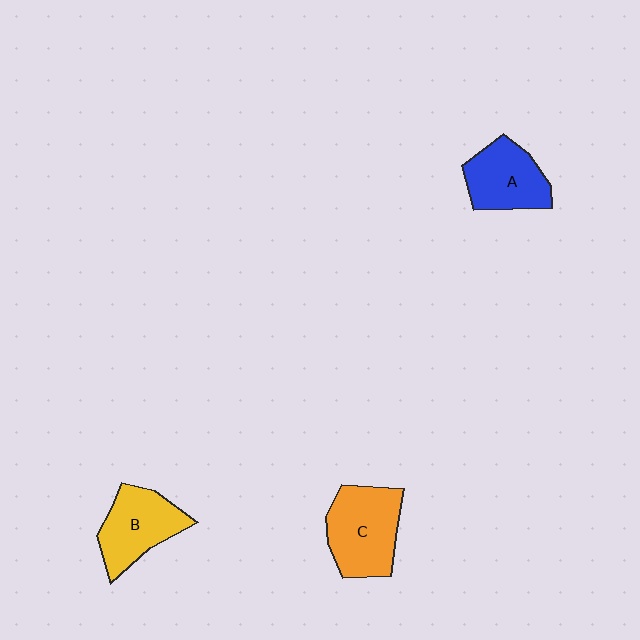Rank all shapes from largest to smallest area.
From largest to smallest: C (orange), B (yellow), A (blue).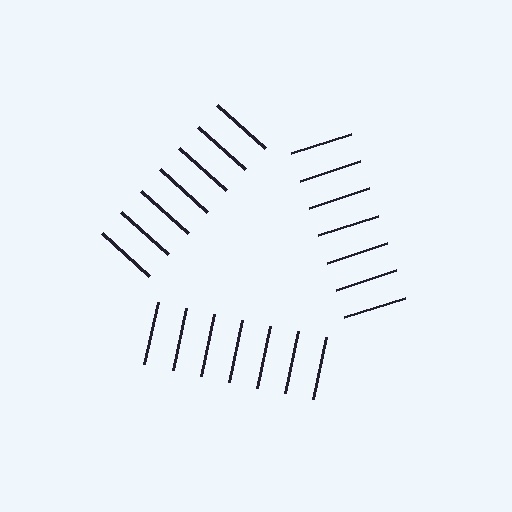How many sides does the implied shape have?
3 sides — the line-ends trace a triangle.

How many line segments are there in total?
21 — 7 along each of the 3 edges.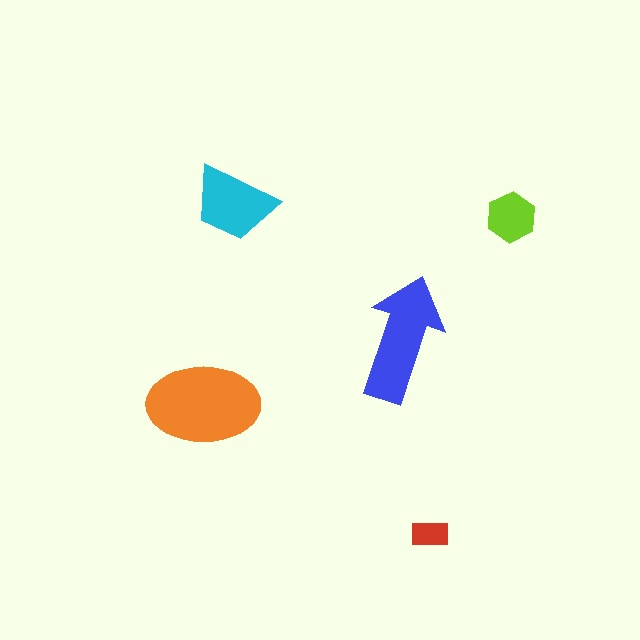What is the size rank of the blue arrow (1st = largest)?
2nd.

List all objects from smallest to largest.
The red rectangle, the lime hexagon, the cyan trapezoid, the blue arrow, the orange ellipse.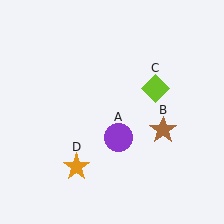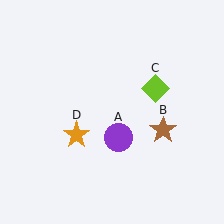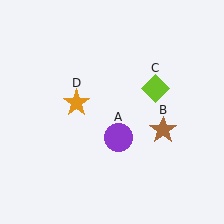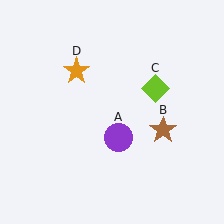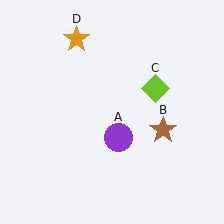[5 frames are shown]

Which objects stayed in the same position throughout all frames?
Purple circle (object A) and brown star (object B) and lime diamond (object C) remained stationary.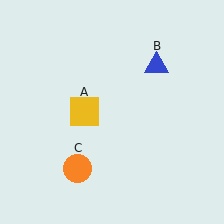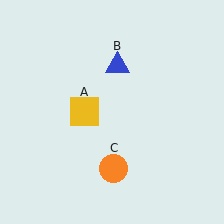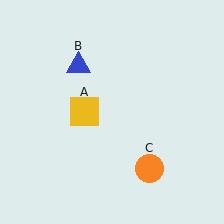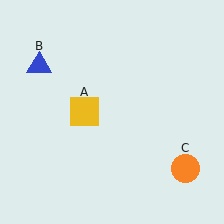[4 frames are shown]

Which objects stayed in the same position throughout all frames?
Yellow square (object A) remained stationary.